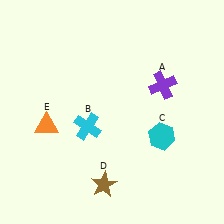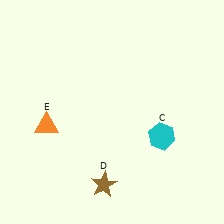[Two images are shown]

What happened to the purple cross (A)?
The purple cross (A) was removed in Image 2. It was in the top-right area of Image 1.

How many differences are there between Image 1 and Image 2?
There are 2 differences between the two images.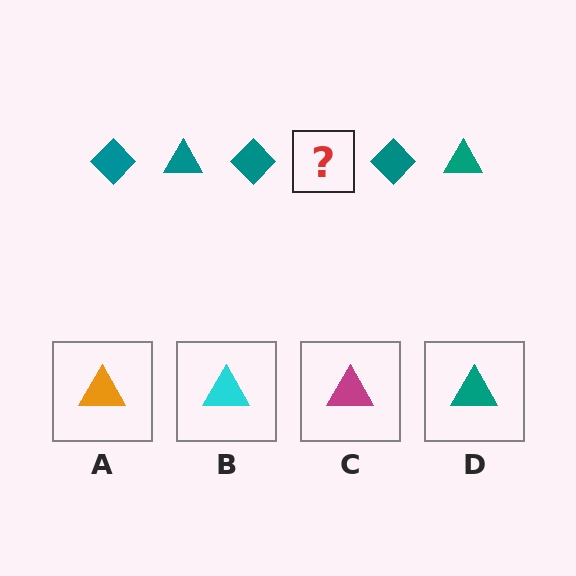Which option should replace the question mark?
Option D.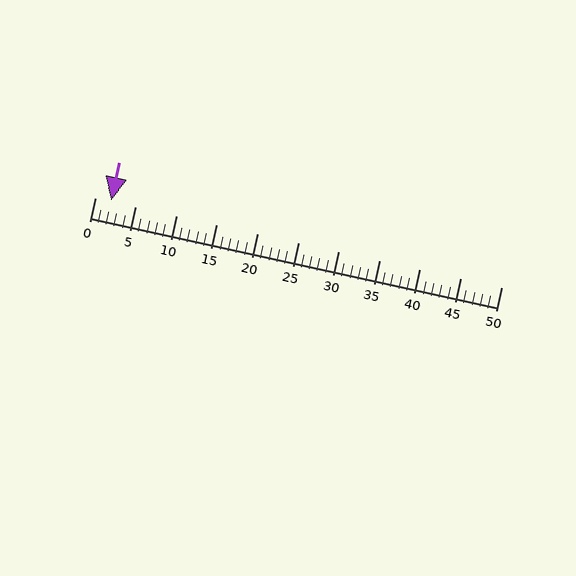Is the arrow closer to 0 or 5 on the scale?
The arrow is closer to 0.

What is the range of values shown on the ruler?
The ruler shows values from 0 to 50.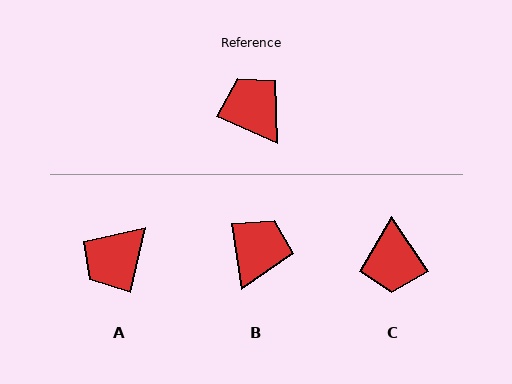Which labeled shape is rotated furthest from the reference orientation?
C, about 149 degrees away.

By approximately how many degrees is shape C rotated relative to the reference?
Approximately 149 degrees counter-clockwise.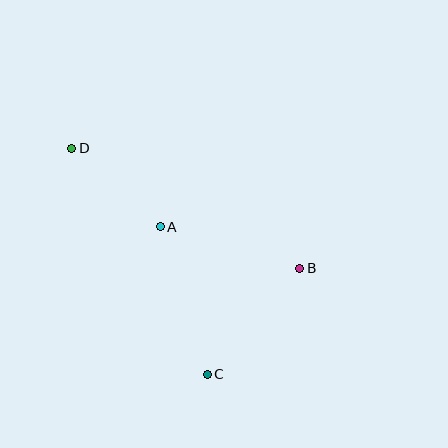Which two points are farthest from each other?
Points C and D are farthest from each other.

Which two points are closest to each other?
Points A and D are closest to each other.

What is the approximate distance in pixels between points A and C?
The distance between A and C is approximately 155 pixels.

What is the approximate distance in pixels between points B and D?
The distance between B and D is approximately 257 pixels.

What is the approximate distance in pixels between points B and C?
The distance between B and C is approximately 141 pixels.